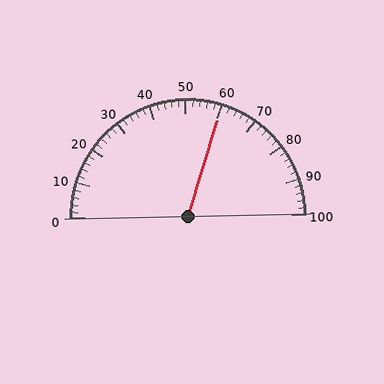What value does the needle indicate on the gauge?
The needle indicates approximately 60.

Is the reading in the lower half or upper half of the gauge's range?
The reading is in the upper half of the range (0 to 100).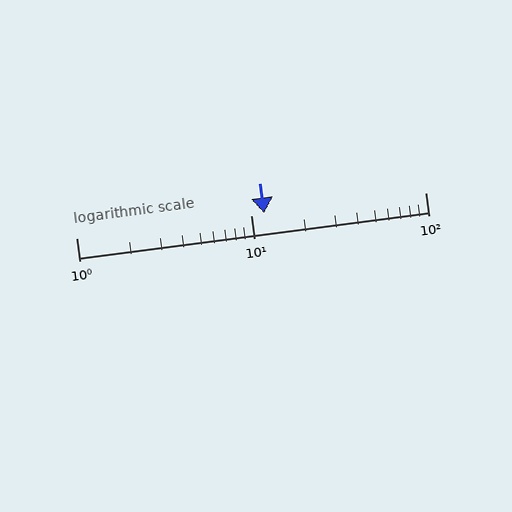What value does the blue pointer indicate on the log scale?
The pointer indicates approximately 12.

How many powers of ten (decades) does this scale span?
The scale spans 2 decades, from 1 to 100.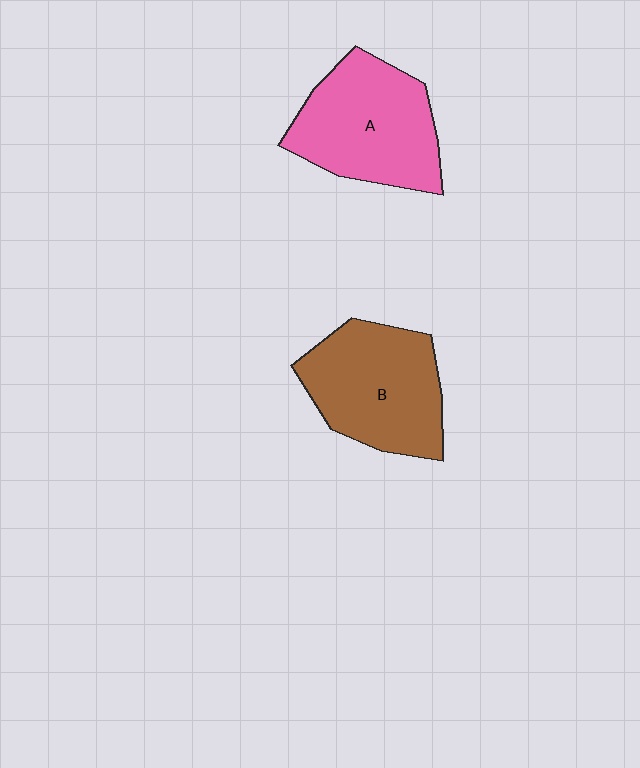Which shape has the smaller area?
Shape B (brown).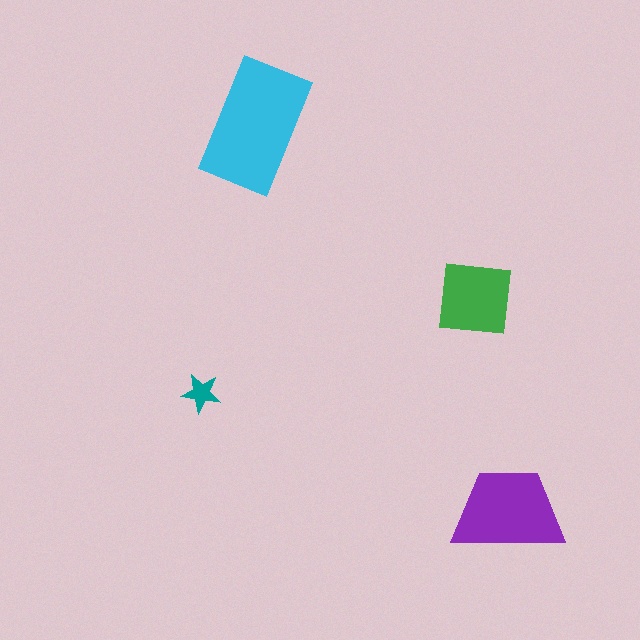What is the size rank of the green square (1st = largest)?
3rd.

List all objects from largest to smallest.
The cyan rectangle, the purple trapezoid, the green square, the teal star.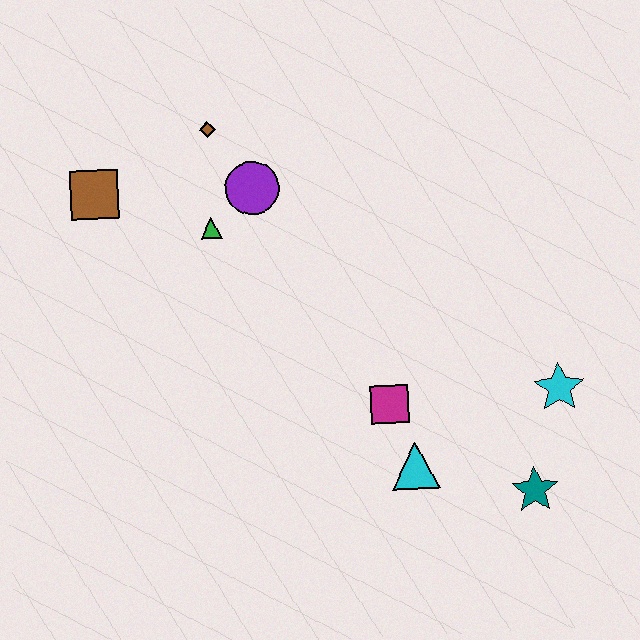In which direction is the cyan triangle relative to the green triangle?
The cyan triangle is below the green triangle.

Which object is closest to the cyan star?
The teal star is closest to the cyan star.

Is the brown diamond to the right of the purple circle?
No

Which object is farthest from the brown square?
The teal star is farthest from the brown square.